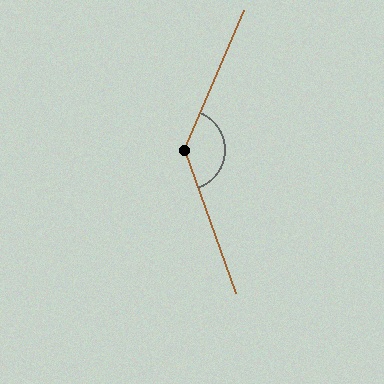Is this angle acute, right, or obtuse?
It is obtuse.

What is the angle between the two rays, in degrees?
Approximately 137 degrees.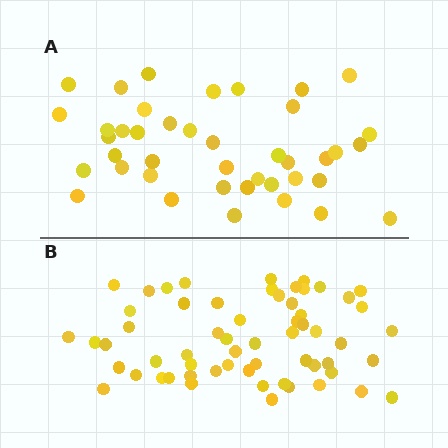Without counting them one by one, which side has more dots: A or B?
Region B (the bottom region) has more dots.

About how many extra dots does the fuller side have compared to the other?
Region B has approximately 20 more dots than region A.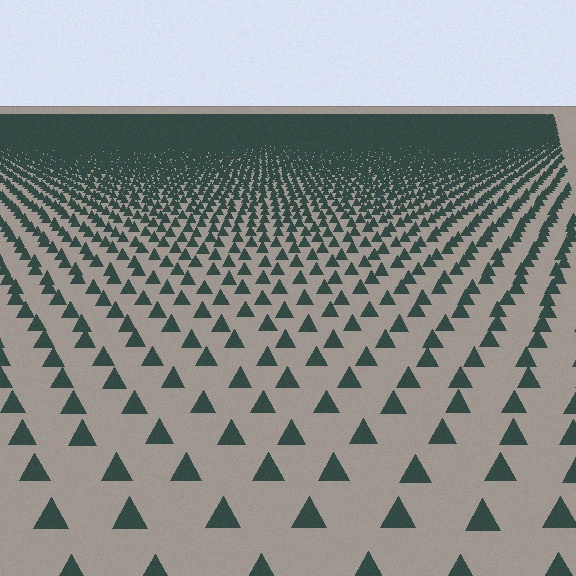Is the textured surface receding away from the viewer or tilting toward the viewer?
The surface is receding away from the viewer. Texture elements get smaller and denser toward the top.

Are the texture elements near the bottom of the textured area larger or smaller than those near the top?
Larger. Near the bottom, elements are closer to the viewer and appear at a bigger on-screen size.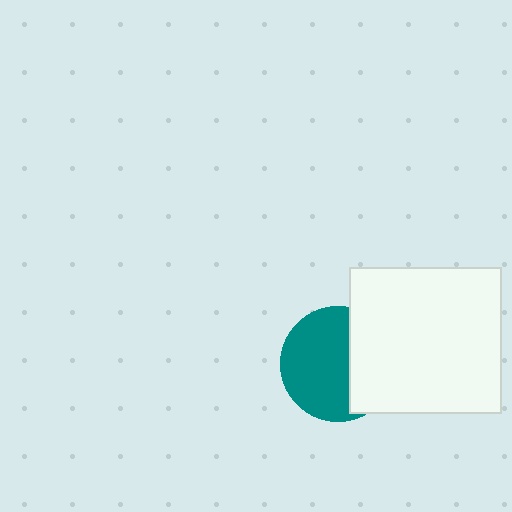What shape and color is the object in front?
The object in front is a white rectangle.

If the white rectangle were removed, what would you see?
You would see the complete teal circle.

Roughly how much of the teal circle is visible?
About half of it is visible (roughly 63%).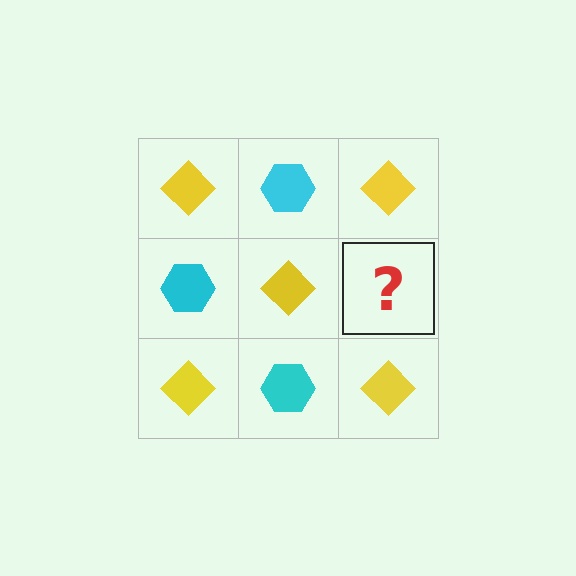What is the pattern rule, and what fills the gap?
The rule is that it alternates yellow diamond and cyan hexagon in a checkerboard pattern. The gap should be filled with a cyan hexagon.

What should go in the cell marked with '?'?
The missing cell should contain a cyan hexagon.